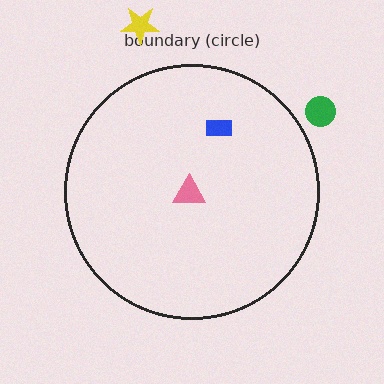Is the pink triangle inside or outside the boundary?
Inside.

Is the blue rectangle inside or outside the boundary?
Inside.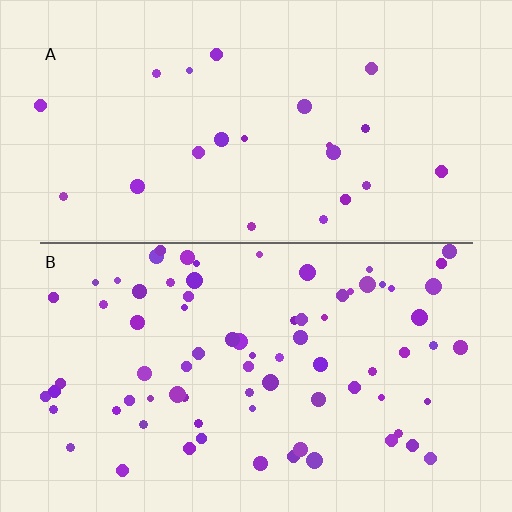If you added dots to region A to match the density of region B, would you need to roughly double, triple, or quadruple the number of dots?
Approximately triple.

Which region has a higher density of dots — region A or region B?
B (the bottom).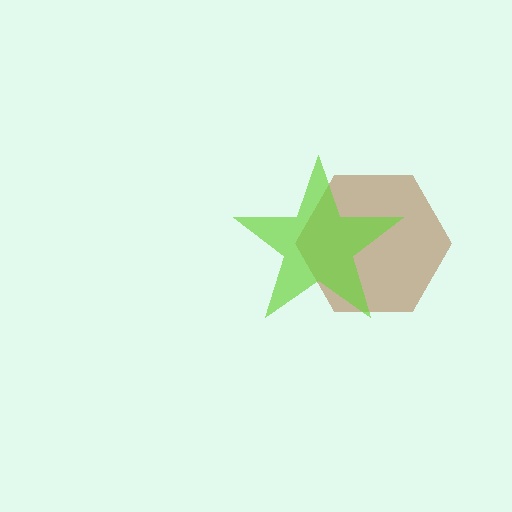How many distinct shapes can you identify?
There are 2 distinct shapes: a brown hexagon, a lime star.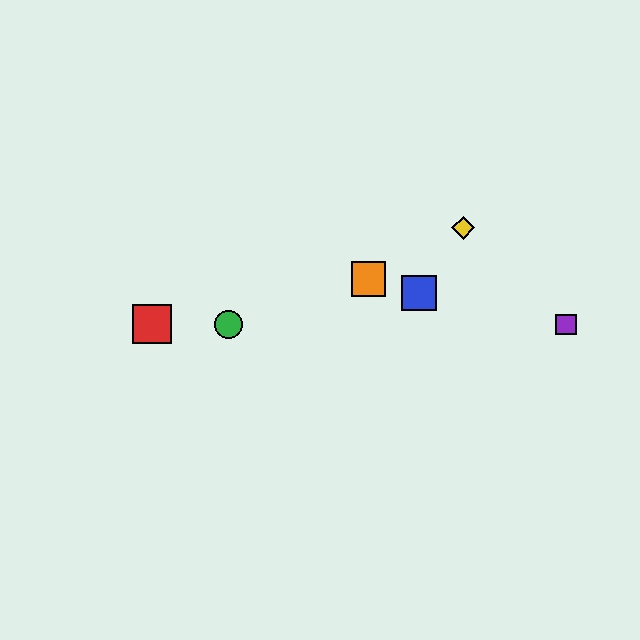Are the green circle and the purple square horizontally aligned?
Yes, both are at y≈324.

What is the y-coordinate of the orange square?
The orange square is at y≈279.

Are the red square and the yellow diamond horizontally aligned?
No, the red square is at y≈324 and the yellow diamond is at y≈228.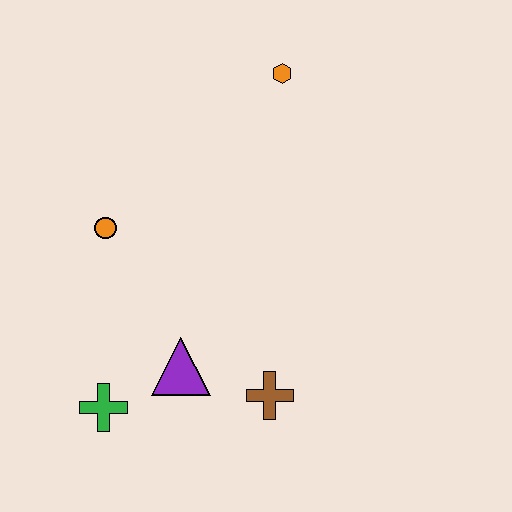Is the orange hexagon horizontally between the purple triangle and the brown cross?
No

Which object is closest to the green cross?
The purple triangle is closest to the green cross.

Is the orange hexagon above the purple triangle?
Yes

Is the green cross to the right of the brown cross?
No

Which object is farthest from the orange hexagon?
The green cross is farthest from the orange hexagon.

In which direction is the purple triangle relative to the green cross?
The purple triangle is to the right of the green cross.